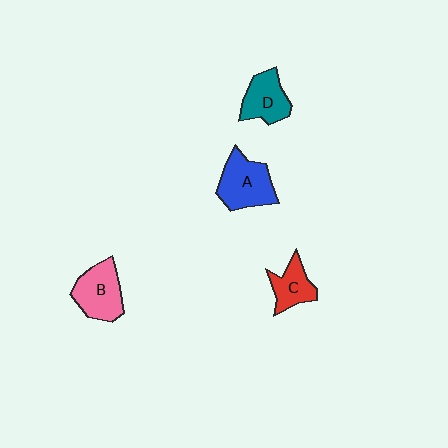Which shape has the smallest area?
Shape C (red).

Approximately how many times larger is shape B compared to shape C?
Approximately 1.4 times.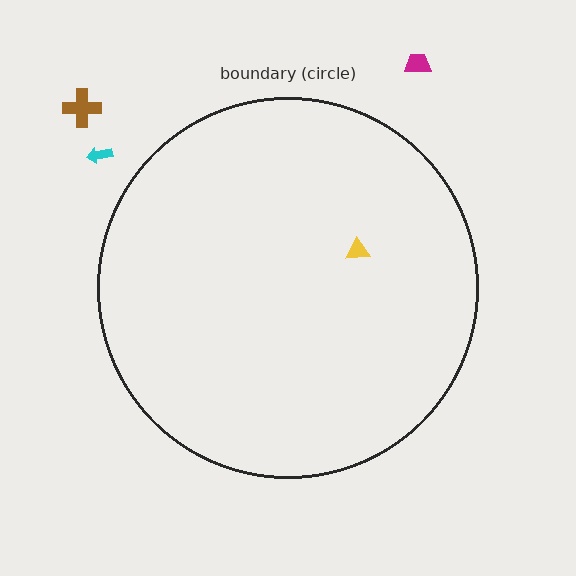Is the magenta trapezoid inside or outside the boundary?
Outside.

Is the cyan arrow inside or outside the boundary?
Outside.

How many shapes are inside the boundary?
1 inside, 3 outside.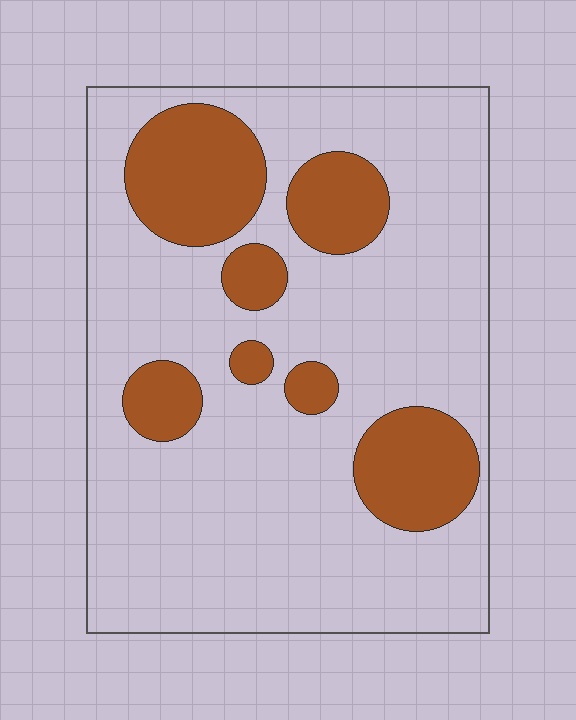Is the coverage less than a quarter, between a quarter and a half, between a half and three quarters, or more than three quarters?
Less than a quarter.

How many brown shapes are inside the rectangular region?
7.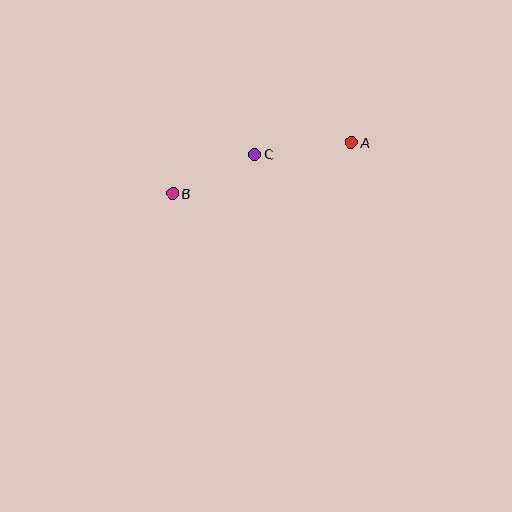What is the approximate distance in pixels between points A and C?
The distance between A and C is approximately 97 pixels.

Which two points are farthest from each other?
Points A and B are farthest from each other.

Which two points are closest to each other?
Points B and C are closest to each other.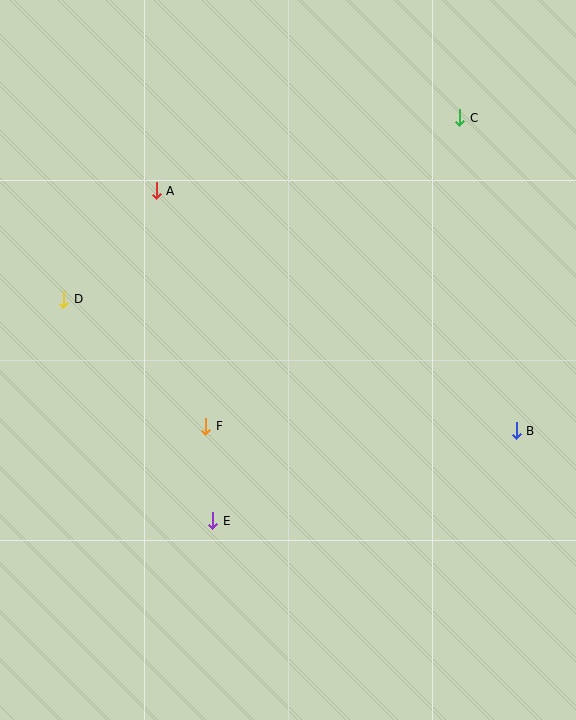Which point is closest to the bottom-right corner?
Point B is closest to the bottom-right corner.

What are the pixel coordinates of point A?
Point A is at (156, 191).